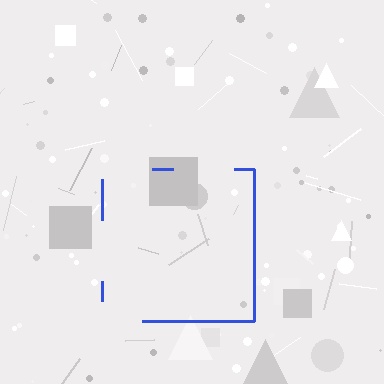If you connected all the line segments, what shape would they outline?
They would outline a square.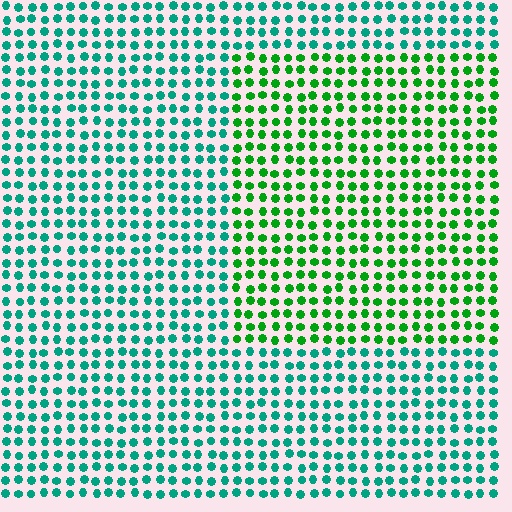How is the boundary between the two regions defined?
The boundary is defined purely by a slight shift in hue (about 42 degrees). Spacing, size, and orientation are identical on both sides.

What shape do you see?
I see a rectangle.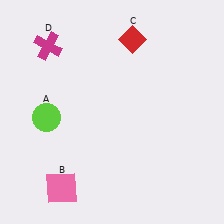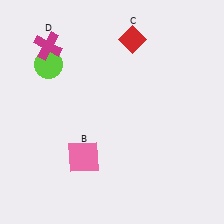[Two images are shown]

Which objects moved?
The objects that moved are: the lime circle (A), the pink square (B).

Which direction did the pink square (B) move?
The pink square (B) moved up.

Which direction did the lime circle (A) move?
The lime circle (A) moved up.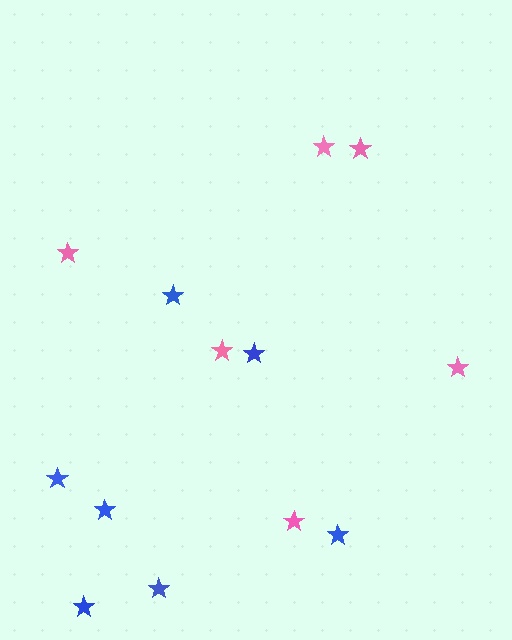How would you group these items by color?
There are 2 groups: one group of pink stars (6) and one group of blue stars (7).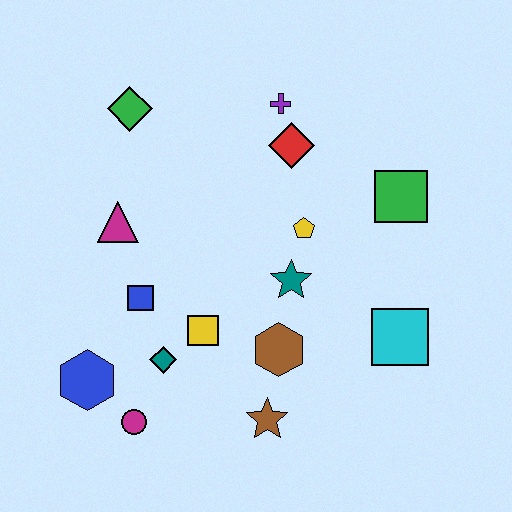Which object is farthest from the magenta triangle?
The cyan square is farthest from the magenta triangle.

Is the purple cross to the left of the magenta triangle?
No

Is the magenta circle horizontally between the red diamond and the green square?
No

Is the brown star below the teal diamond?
Yes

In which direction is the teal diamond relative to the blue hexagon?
The teal diamond is to the right of the blue hexagon.